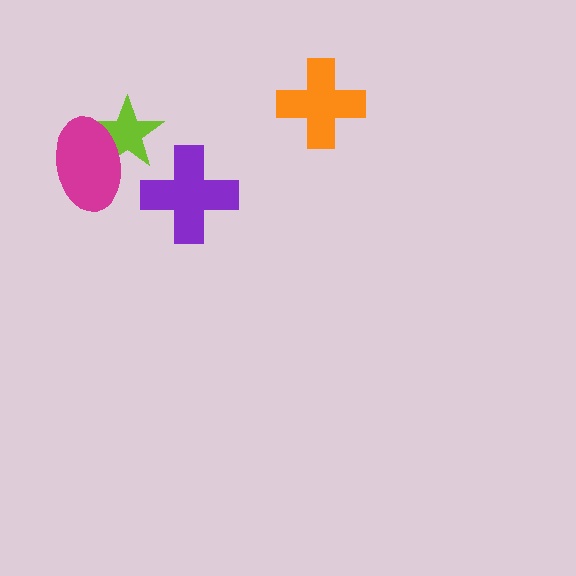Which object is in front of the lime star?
The magenta ellipse is in front of the lime star.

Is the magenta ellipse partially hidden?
No, no other shape covers it.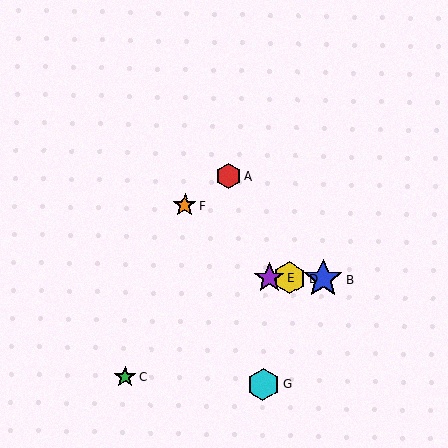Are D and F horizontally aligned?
No, D is at y≈278 and F is at y≈205.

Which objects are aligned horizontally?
Objects B, D, E are aligned horizontally.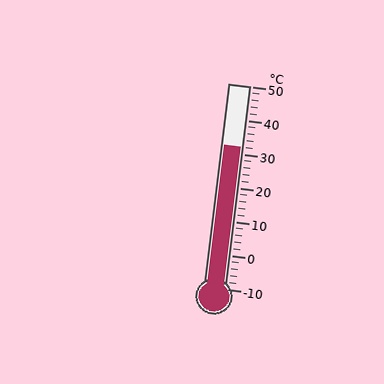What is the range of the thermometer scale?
The thermometer scale ranges from -10°C to 50°C.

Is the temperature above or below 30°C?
The temperature is above 30°C.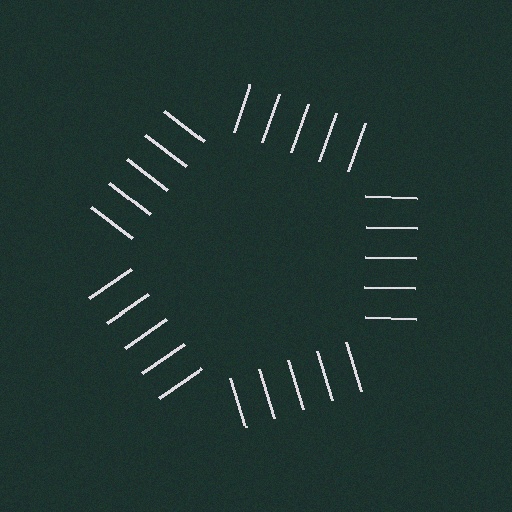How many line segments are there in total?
25 — 5 along each of the 5 edges.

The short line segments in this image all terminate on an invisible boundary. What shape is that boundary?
An illusory pentagon — the line segments terminate on its edges but no continuous stroke is drawn.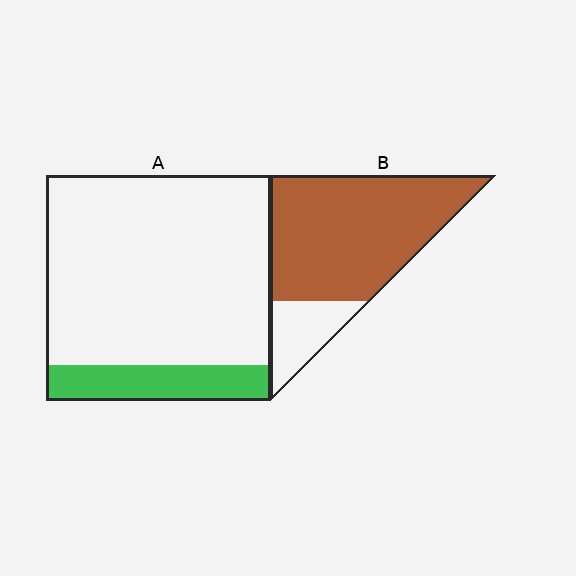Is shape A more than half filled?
No.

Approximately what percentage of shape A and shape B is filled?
A is approximately 15% and B is approximately 80%.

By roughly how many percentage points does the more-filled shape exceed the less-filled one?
By roughly 65 percentage points (B over A).